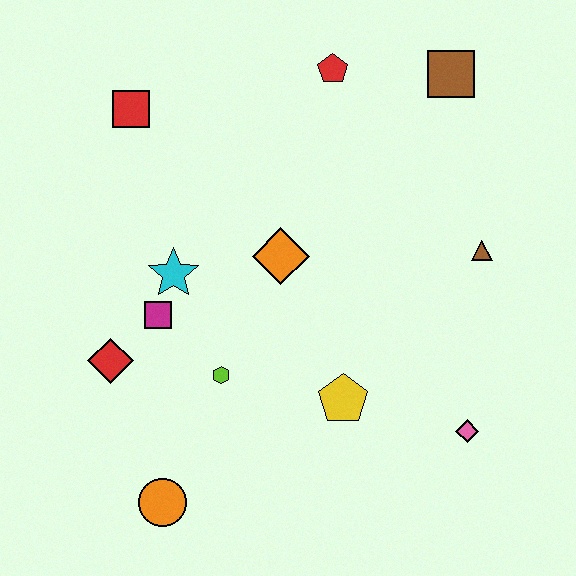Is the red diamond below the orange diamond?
Yes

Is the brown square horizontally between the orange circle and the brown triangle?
Yes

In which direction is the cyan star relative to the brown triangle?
The cyan star is to the left of the brown triangle.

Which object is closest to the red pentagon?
The brown square is closest to the red pentagon.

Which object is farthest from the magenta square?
The brown square is farthest from the magenta square.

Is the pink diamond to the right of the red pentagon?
Yes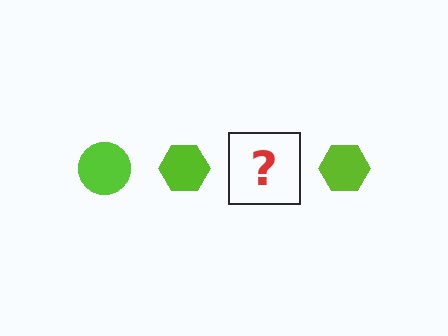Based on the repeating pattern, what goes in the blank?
The blank should be a lime circle.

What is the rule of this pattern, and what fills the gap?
The rule is that the pattern cycles through circle, hexagon shapes in lime. The gap should be filled with a lime circle.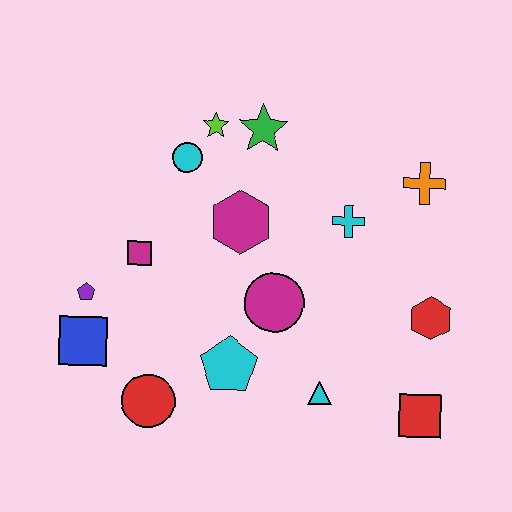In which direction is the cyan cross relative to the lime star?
The cyan cross is to the right of the lime star.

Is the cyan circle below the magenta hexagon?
No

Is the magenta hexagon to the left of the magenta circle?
Yes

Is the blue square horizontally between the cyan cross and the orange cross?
No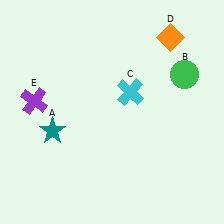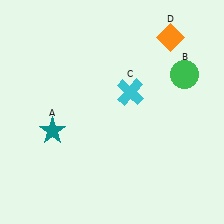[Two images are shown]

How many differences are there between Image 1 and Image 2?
There is 1 difference between the two images.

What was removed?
The purple cross (E) was removed in Image 2.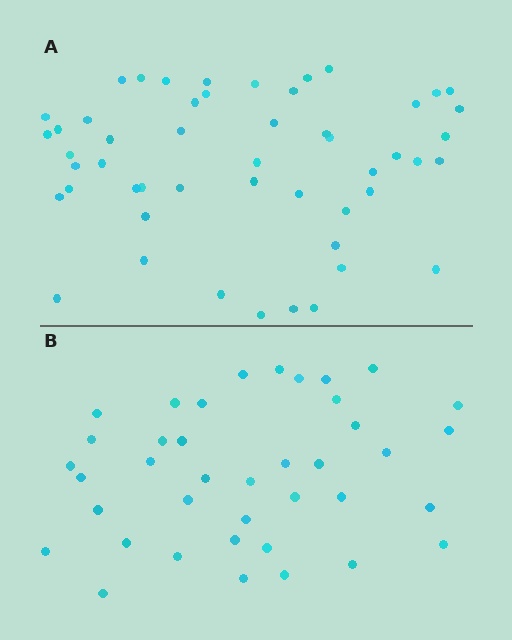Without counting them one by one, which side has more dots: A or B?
Region A (the top region) has more dots.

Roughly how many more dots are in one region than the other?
Region A has roughly 12 or so more dots than region B.